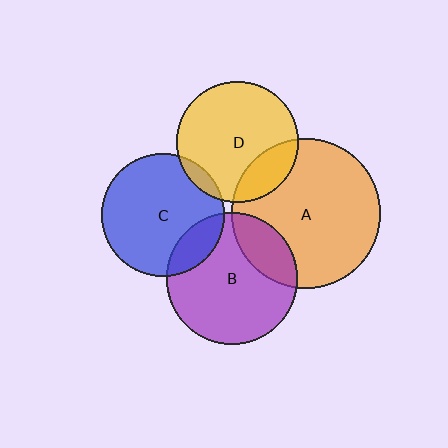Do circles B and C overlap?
Yes.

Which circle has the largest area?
Circle A (orange).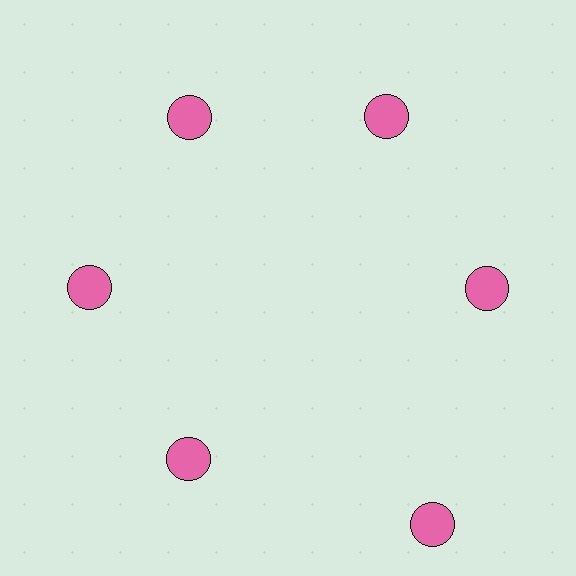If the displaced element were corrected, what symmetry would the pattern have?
It would have 6-fold rotational symmetry — the pattern would map onto itself every 60 degrees.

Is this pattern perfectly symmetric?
No. The 6 pink circles are arranged in a ring, but one element near the 5 o'clock position is pushed outward from the center, breaking the 6-fold rotational symmetry.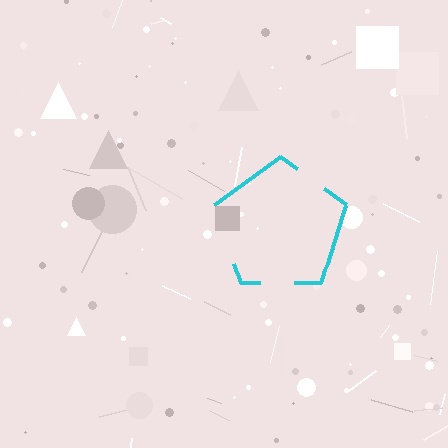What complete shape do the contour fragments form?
The contour fragments form a pentagon.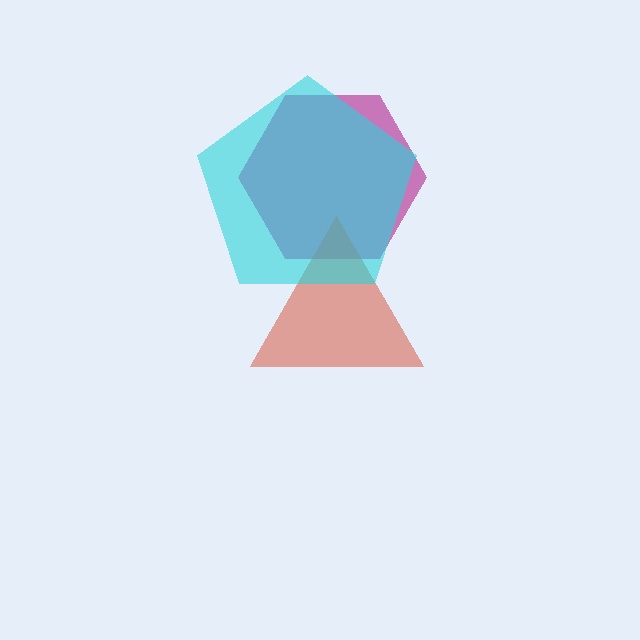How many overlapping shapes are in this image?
There are 3 overlapping shapes in the image.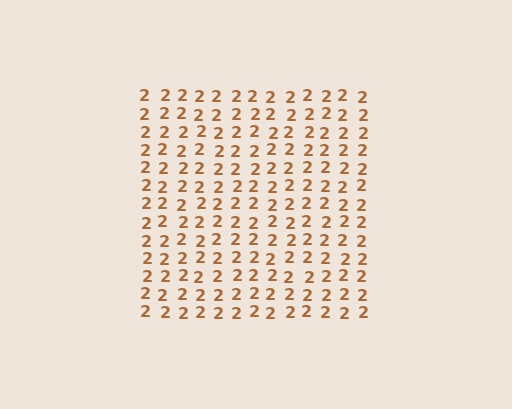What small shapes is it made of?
It is made of small digit 2's.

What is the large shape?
The large shape is a square.